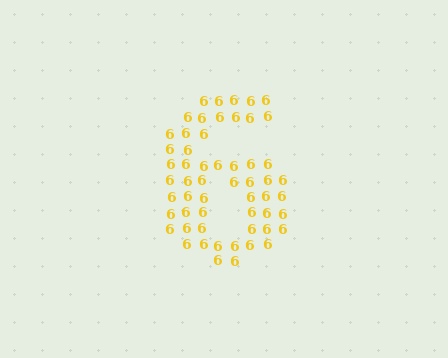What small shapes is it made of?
It is made of small digit 6's.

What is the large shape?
The large shape is the digit 6.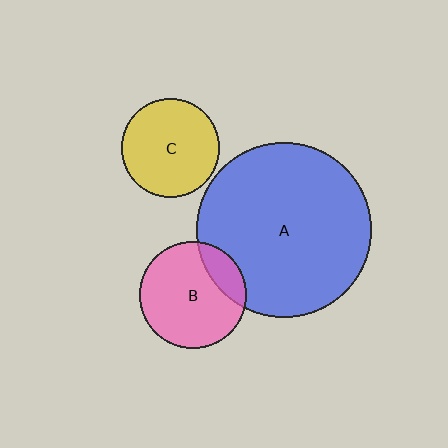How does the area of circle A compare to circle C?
Approximately 3.2 times.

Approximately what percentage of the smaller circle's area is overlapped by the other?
Approximately 20%.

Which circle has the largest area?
Circle A (blue).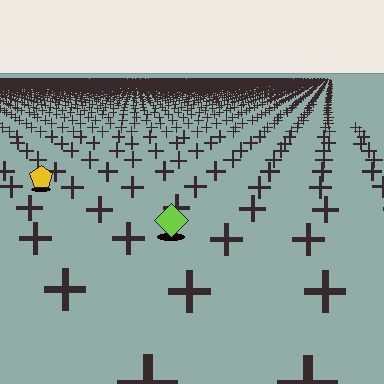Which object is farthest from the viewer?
The yellow pentagon is farthest from the viewer. It appears smaller and the ground texture around it is denser.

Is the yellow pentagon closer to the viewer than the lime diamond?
No. The lime diamond is closer — you can tell from the texture gradient: the ground texture is coarser near it.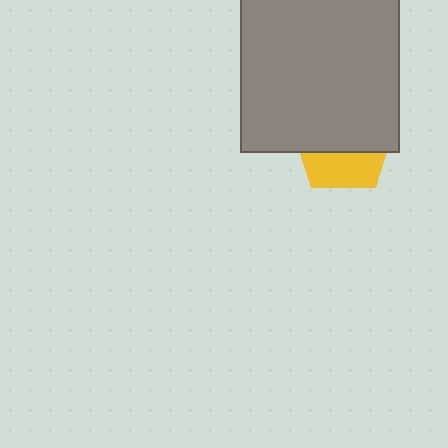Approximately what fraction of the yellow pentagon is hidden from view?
Roughly 64% of the yellow pentagon is hidden behind the gray square.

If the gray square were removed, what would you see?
You would see the complete yellow pentagon.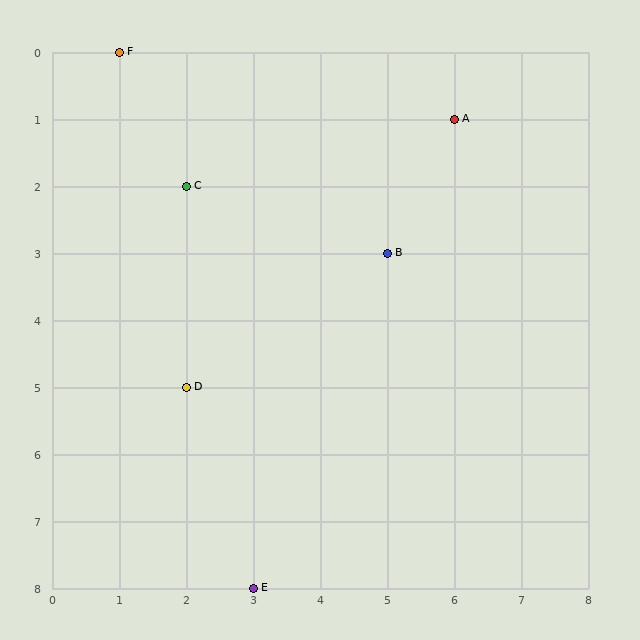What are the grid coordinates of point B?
Point B is at grid coordinates (5, 3).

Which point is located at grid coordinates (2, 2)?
Point C is at (2, 2).